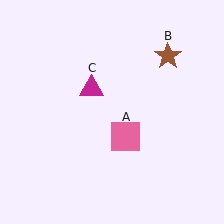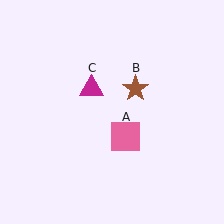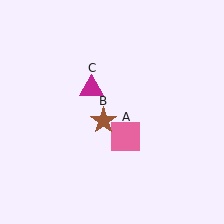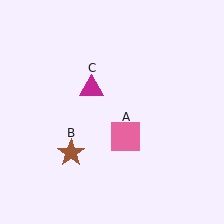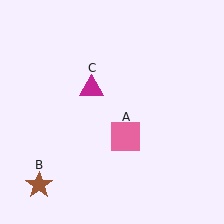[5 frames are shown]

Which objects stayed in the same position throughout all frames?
Pink square (object A) and magenta triangle (object C) remained stationary.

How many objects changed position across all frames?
1 object changed position: brown star (object B).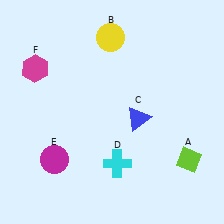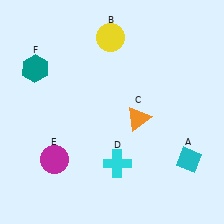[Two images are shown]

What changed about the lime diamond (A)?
In Image 1, A is lime. In Image 2, it changed to cyan.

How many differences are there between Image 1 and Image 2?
There are 3 differences between the two images.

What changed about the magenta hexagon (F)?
In Image 1, F is magenta. In Image 2, it changed to teal.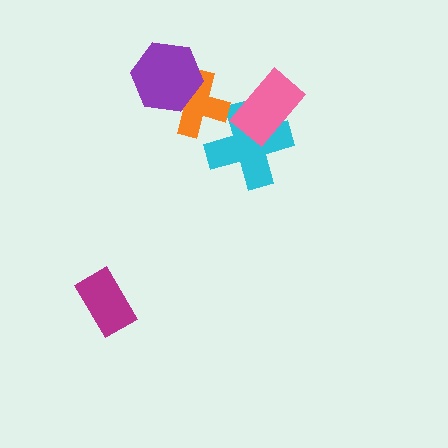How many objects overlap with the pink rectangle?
1 object overlaps with the pink rectangle.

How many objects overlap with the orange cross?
2 objects overlap with the orange cross.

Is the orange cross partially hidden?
Yes, it is partially covered by another shape.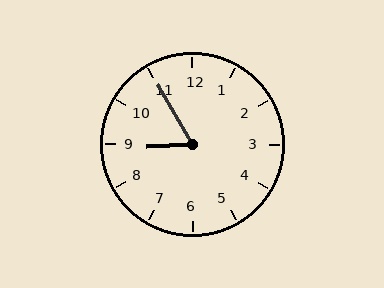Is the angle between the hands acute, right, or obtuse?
It is acute.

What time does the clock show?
8:55.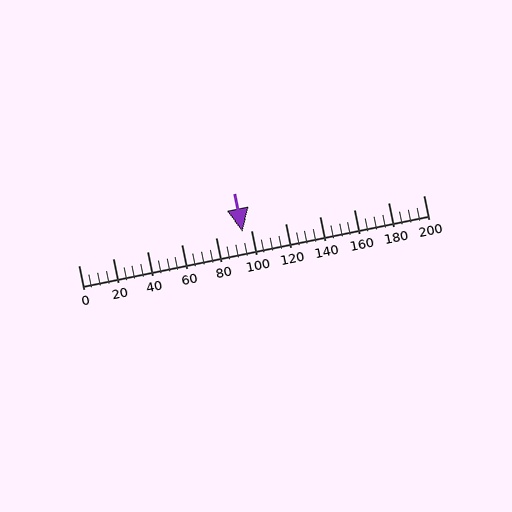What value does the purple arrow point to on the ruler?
The purple arrow points to approximately 95.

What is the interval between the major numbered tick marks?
The major tick marks are spaced 20 units apart.